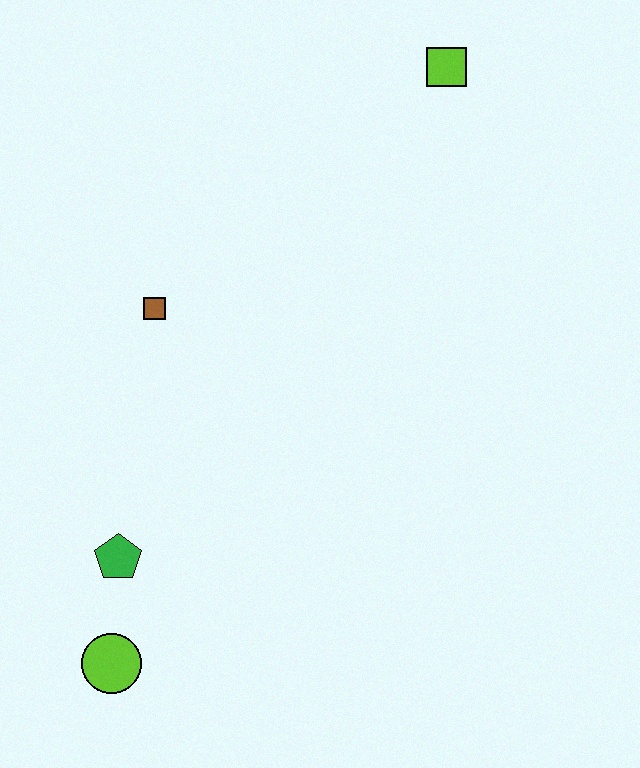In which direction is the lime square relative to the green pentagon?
The lime square is above the green pentagon.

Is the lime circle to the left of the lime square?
Yes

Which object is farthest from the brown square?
The lime square is farthest from the brown square.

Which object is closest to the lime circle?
The green pentagon is closest to the lime circle.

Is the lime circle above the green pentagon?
No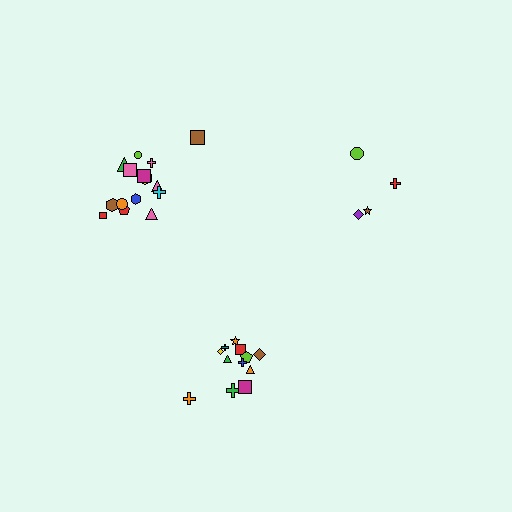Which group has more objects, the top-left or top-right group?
The top-left group.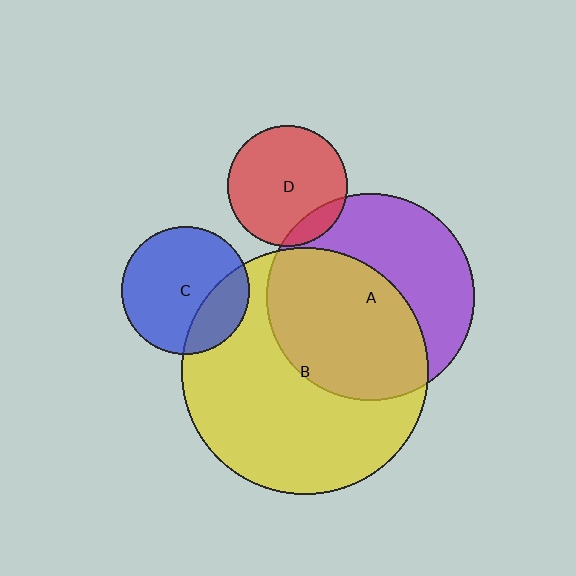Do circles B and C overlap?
Yes.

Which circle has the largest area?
Circle B (yellow).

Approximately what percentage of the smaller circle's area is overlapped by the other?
Approximately 25%.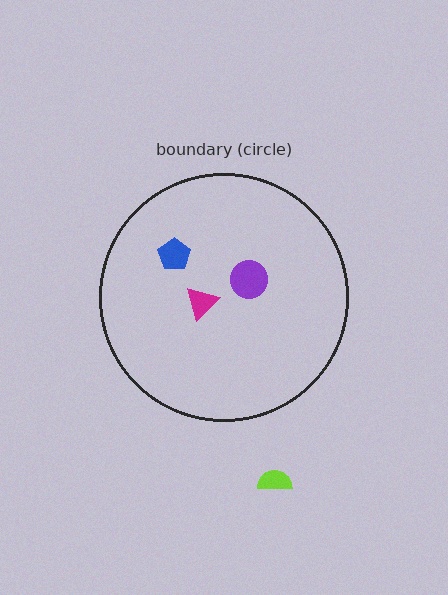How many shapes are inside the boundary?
3 inside, 1 outside.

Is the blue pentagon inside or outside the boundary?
Inside.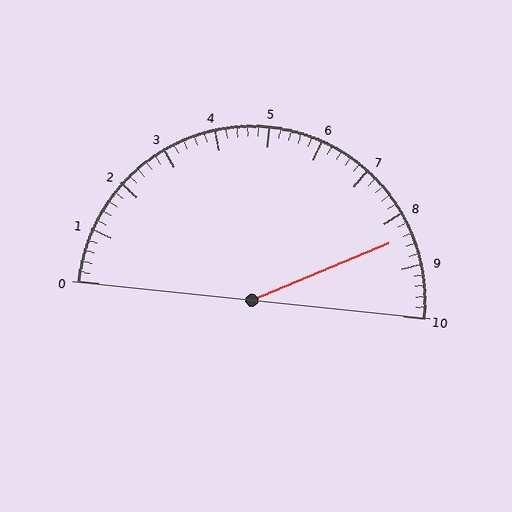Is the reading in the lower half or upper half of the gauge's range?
The reading is in the upper half of the range (0 to 10).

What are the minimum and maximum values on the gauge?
The gauge ranges from 0 to 10.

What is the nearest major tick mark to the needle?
The nearest major tick mark is 8.